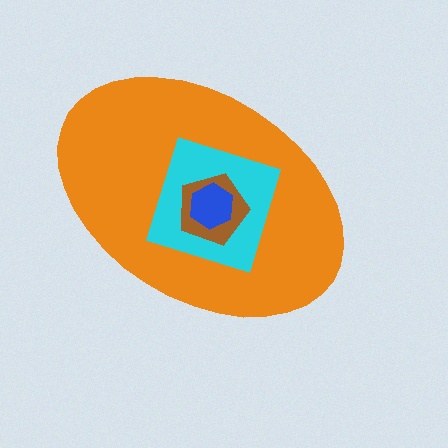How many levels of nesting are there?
4.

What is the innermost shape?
The blue hexagon.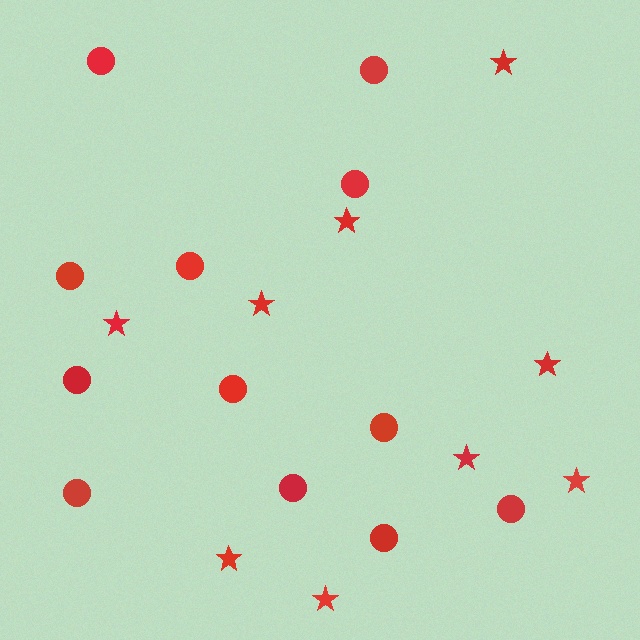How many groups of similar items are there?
There are 2 groups: one group of stars (9) and one group of circles (12).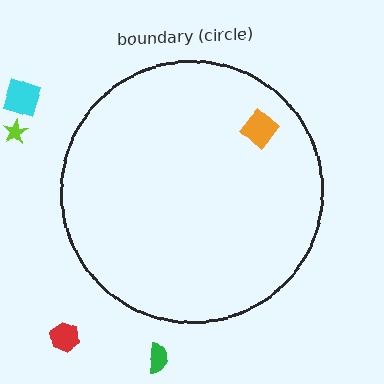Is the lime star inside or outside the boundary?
Outside.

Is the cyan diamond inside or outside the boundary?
Outside.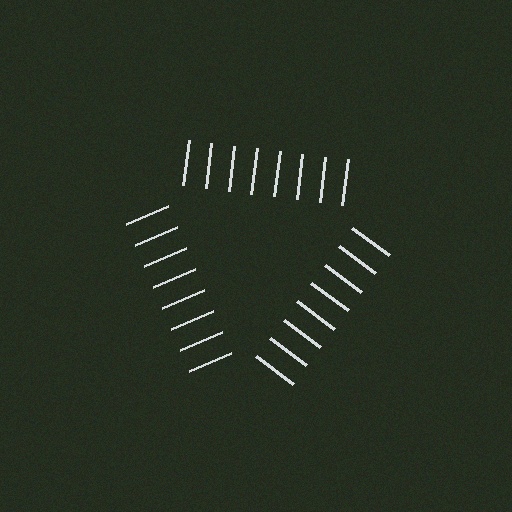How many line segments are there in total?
24 — 8 along each of the 3 edges.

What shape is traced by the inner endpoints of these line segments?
An illusory triangle — the line segments terminate on its edges but no continuous stroke is drawn.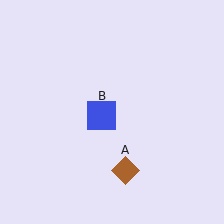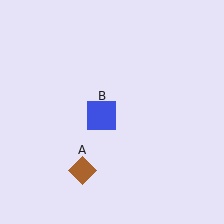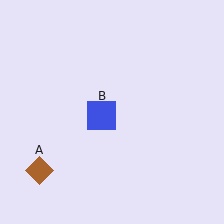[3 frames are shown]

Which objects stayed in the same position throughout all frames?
Blue square (object B) remained stationary.